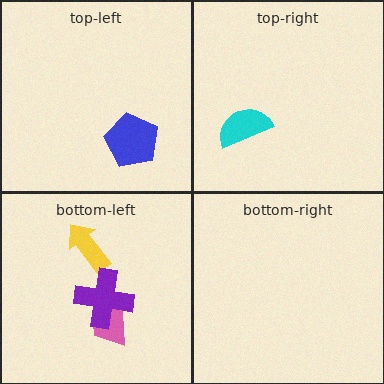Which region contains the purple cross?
The bottom-left region.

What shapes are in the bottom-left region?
The yellow arrow, the pink trapezoid, the purple cross.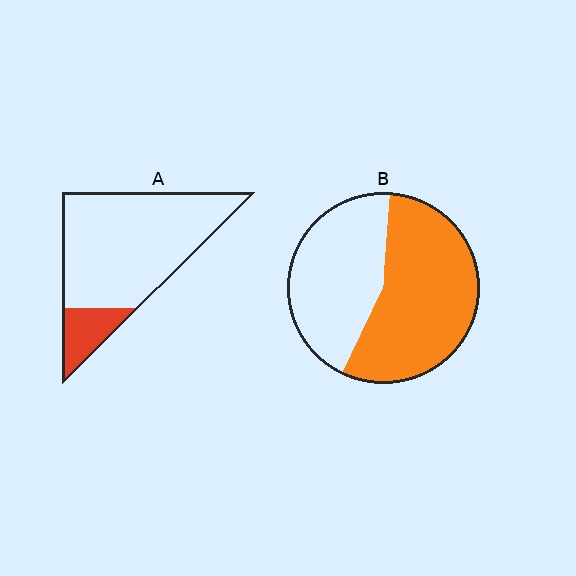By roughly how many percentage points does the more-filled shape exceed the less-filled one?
By roughly 40 percentage points (B over A).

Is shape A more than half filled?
No.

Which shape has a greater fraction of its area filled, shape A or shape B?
Shape B.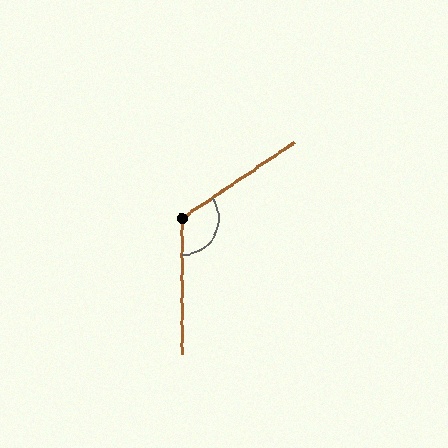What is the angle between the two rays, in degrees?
Approximately 124 degrees.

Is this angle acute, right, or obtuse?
It is obtuse.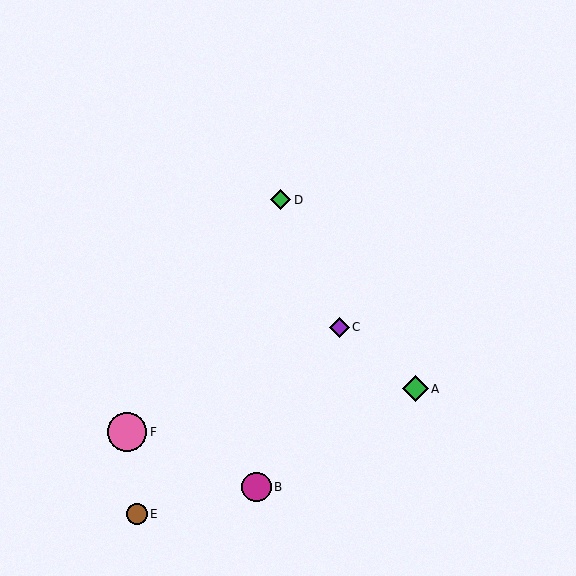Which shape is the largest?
The pink circle (labeled F) is the largest.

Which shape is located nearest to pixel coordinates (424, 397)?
The green diamond (labeled A) at (415, 389) is nearest to that location.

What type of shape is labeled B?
Shape B is a magenta circle.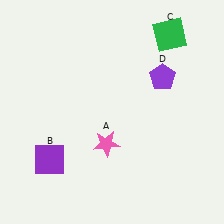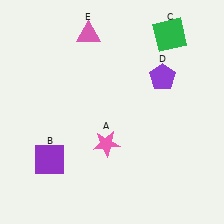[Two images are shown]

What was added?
A pink triangle (E) was added in Image 2.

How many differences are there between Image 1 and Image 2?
There is 1 difference between the two images.